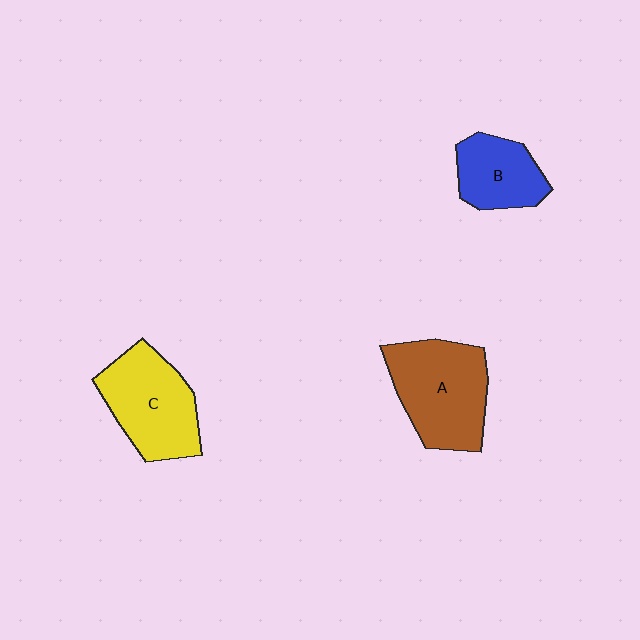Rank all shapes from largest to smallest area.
From largest to smallest: A (brown), C (yellow), B (blue).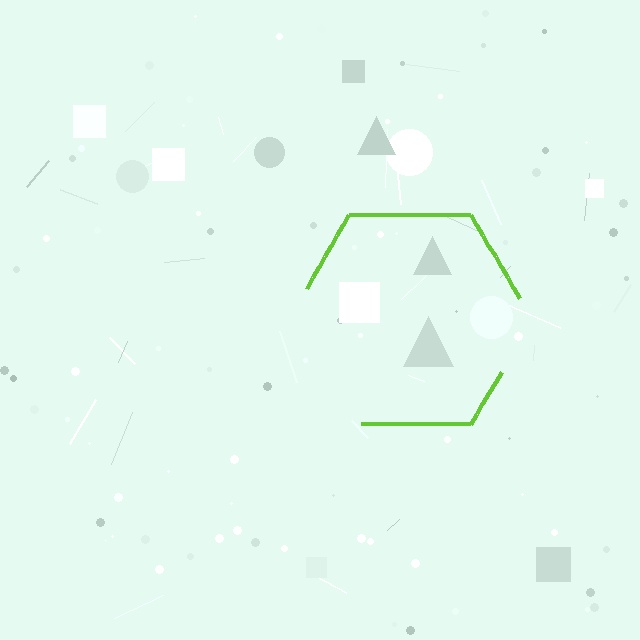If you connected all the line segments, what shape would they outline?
They would outline a hexagon.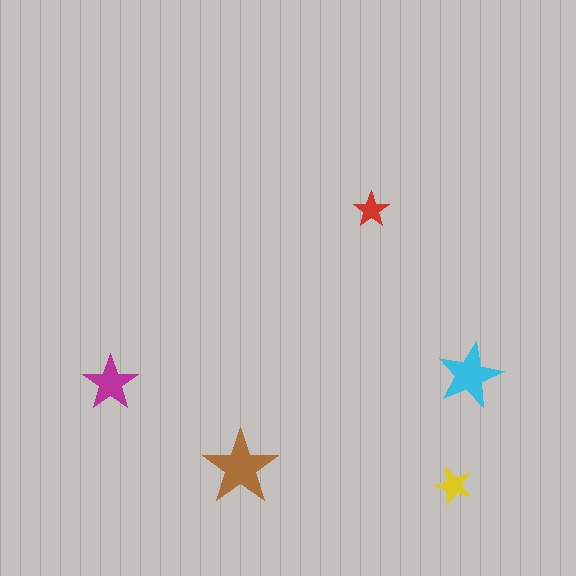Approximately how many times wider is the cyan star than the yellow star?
About 1.5 times wider.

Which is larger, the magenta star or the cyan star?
The cyan one.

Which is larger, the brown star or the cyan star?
The brown one.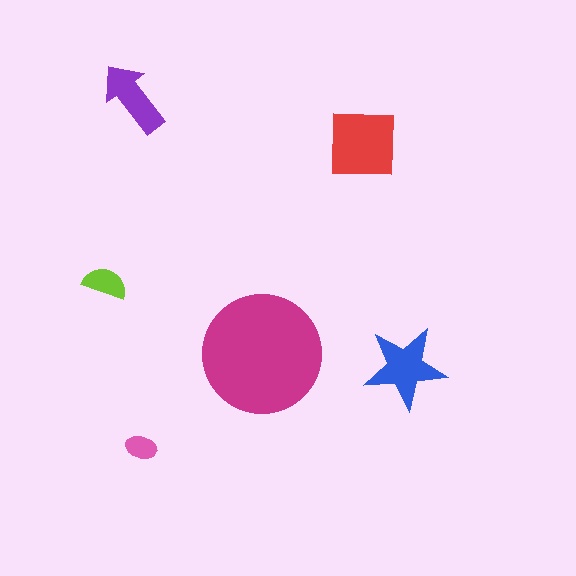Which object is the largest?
The magenta circle.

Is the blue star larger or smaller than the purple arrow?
Larger.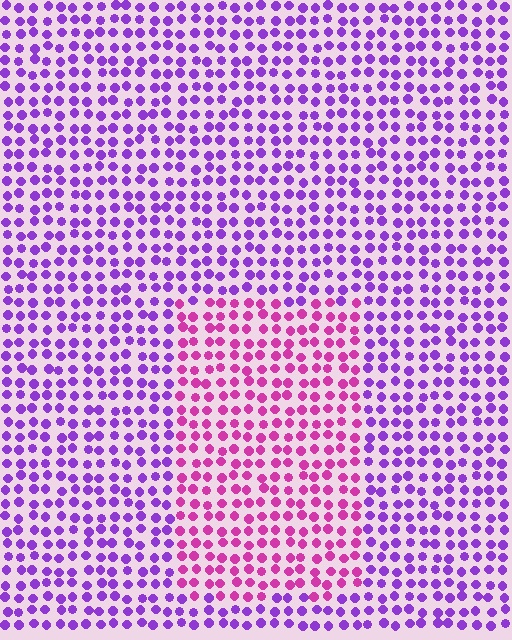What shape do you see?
I see a rectangle.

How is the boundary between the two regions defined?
The boundary is defined purely by a slight shift in hue (about 42 degrees). Spacing, size, and orientation are identical on both sides.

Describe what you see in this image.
The image is filled with small purple elements in a uniform arrangement. A rectangle-shaped region is visible where the elements are tinted to a slightly different hue, forming a subtle color boundary.